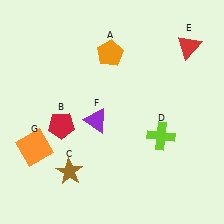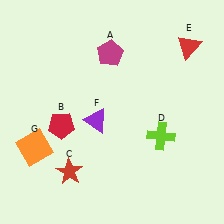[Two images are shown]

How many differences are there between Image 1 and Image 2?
There are 2 differences between the two images.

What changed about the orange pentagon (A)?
In Image 1, A is orange. In Image 2, it changed to magenta.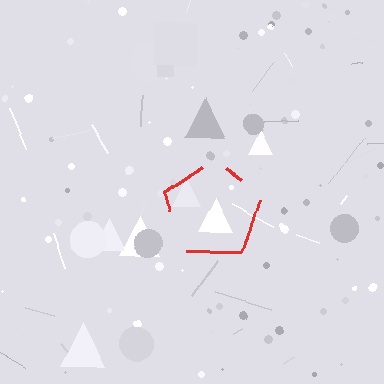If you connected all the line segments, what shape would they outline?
They would outline a pentagon.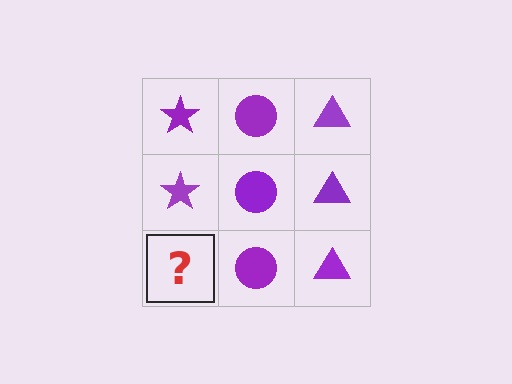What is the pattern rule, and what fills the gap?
The rule is that each column has a consistent shape. The gap should be filled with a purple star.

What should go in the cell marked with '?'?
The missing cell should contain a purple star.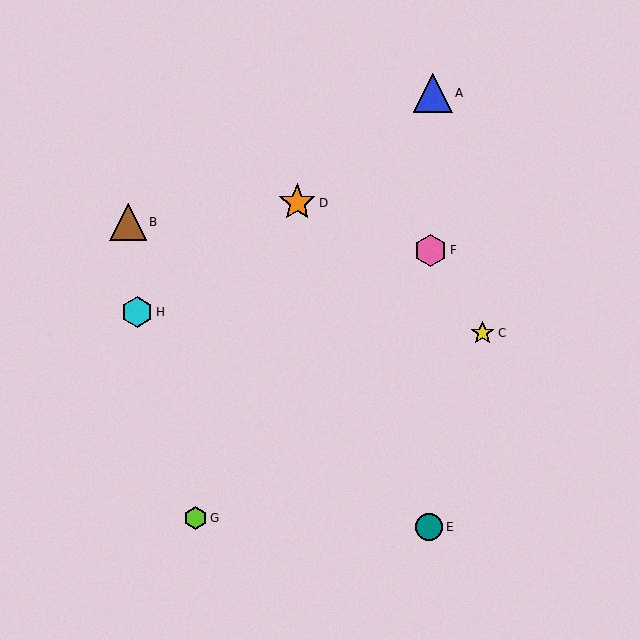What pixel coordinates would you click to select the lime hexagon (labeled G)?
Click at (196, 518) to select the lime hexagon G.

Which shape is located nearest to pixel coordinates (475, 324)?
The yellow star (labeled C) at (483, 333) is nearest to that location.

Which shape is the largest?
The blue triangle (labeled A) is the largest.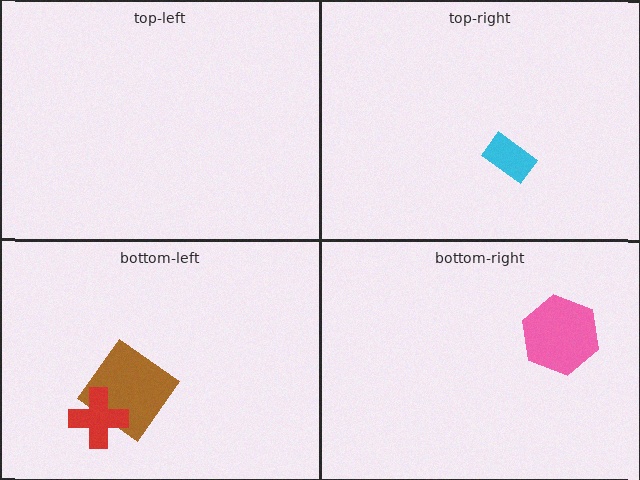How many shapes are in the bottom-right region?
1.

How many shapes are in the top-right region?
1.